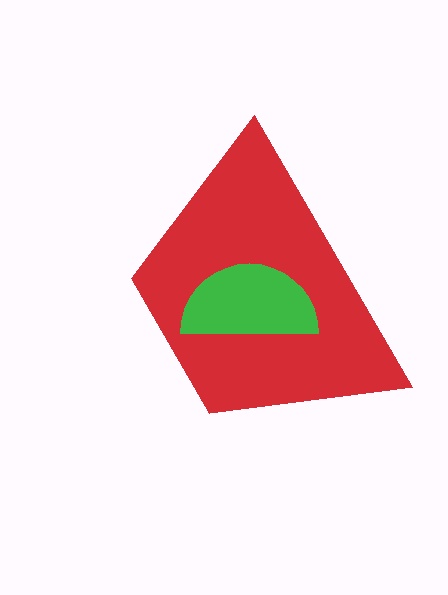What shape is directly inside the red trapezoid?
The green semicircle.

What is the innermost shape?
The green semicircle.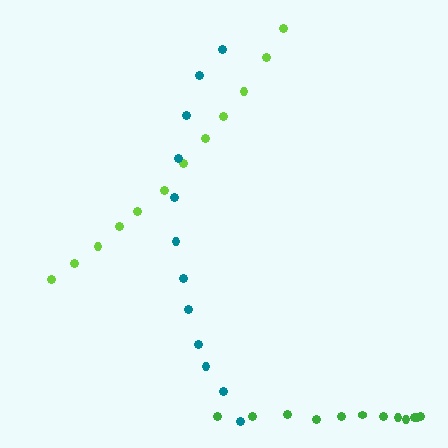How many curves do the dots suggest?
There are 3 distinct paths.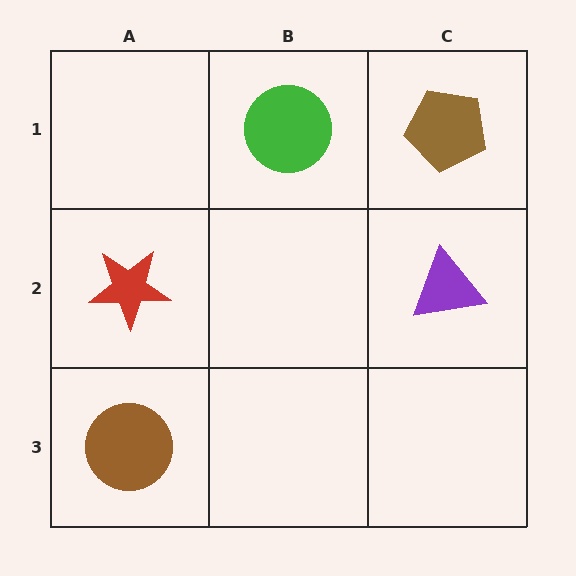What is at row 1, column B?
A green circle.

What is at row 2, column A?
A red star.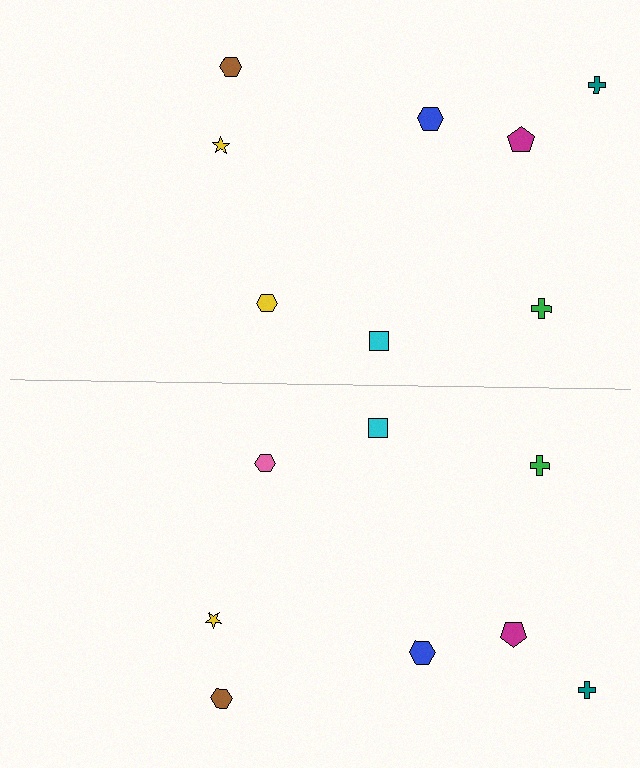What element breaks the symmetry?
The pink hexagon on the bottom side breaks the symmetry — its mirror counterpart is yellow.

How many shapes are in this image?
There are 16 shapes in this image.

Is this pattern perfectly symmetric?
No, the pattern is not perfectly symmetric. The pink hexagon on the bottom side breaks the symmetry — its mirror counterpart is yellow.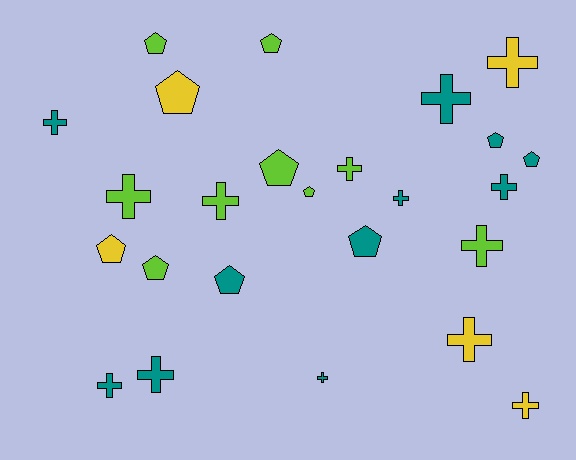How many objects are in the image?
There are 25 objects.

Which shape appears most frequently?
Cross, with 14 objects.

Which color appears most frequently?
Teal, with 11 objects.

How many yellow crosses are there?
There are 3 yellow crosses.